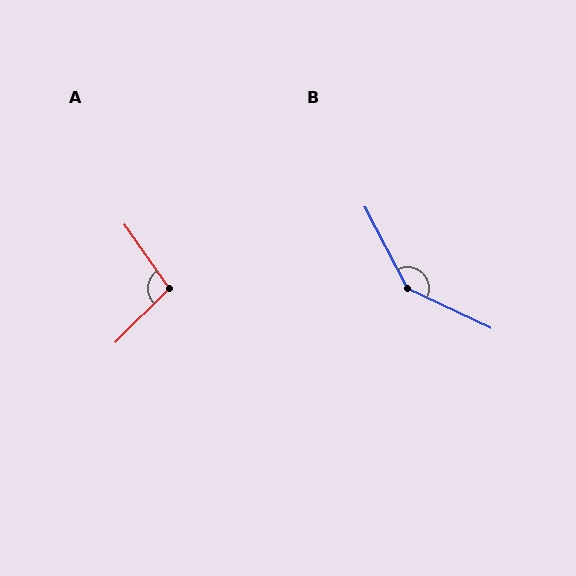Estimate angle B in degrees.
Approximately 143 degrees.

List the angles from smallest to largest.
A (99°), B (143°).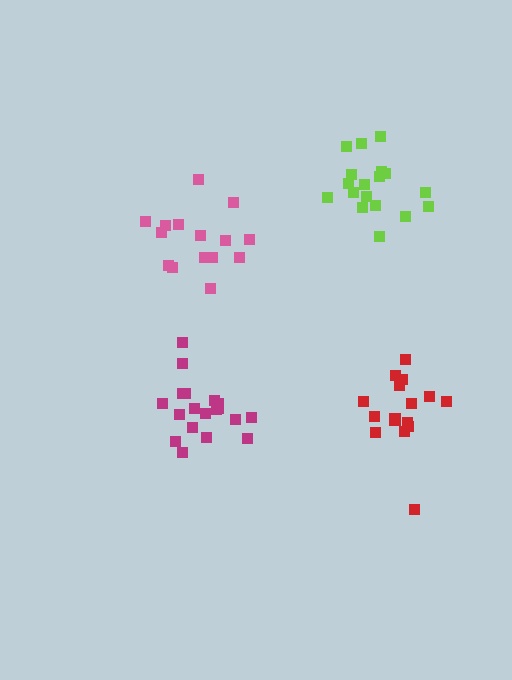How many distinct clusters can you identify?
There are 4 distinct clusters.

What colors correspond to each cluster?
The clusters are colored: red, pink, magenta, lime.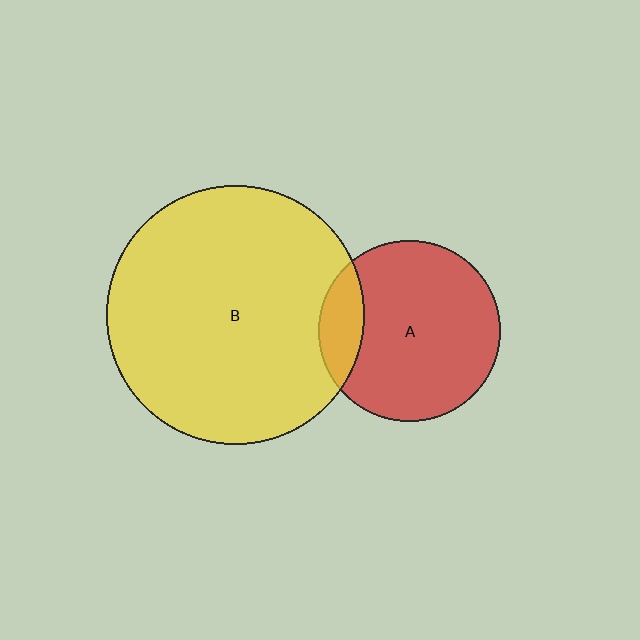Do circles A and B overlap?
Yes.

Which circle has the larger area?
Circle B (yellow).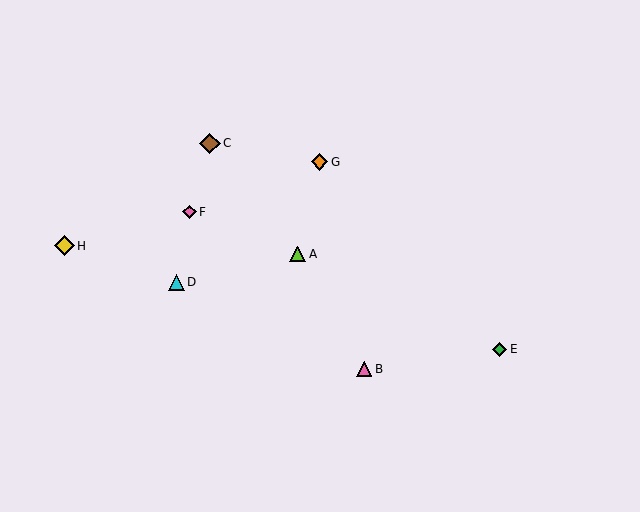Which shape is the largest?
The brown diamond (labeled C) is the largest.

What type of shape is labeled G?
Shape G is an orange diamond.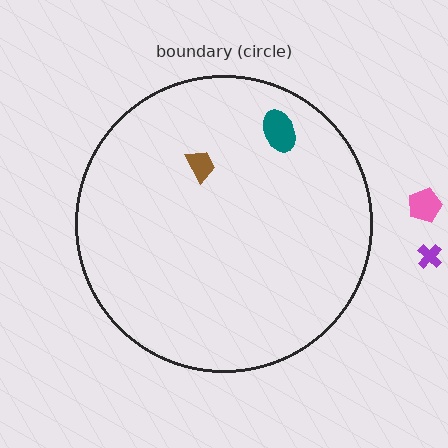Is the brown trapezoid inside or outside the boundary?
Inside.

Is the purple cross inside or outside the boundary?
Outside.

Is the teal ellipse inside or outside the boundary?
Inside.